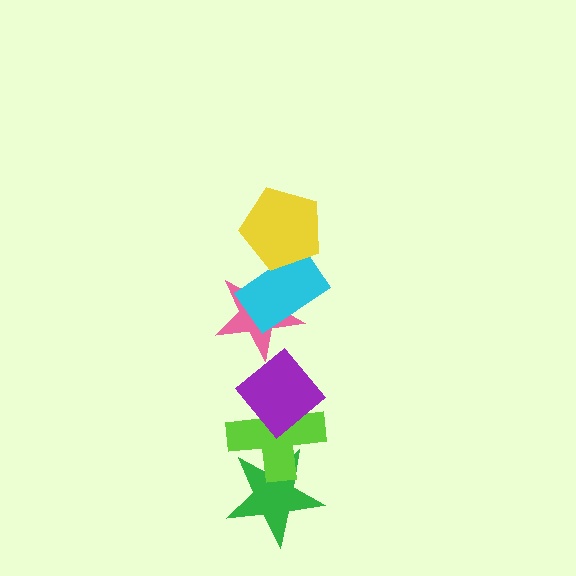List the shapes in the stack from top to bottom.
From top to bottom: the yellow pentagon, the cyan rectangle, the pink star, the purple diamond, the lime cross, the green star.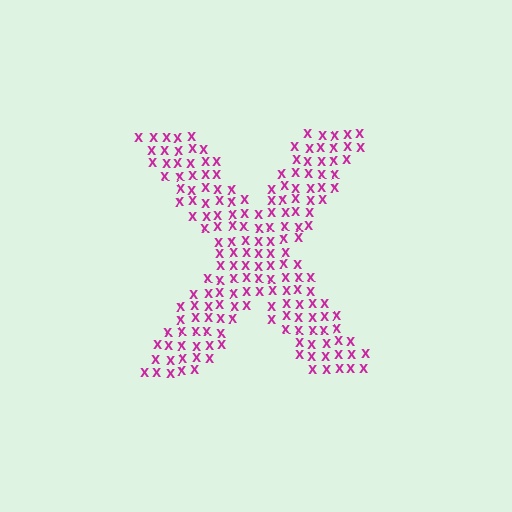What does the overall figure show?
The overall figure shows the letter X.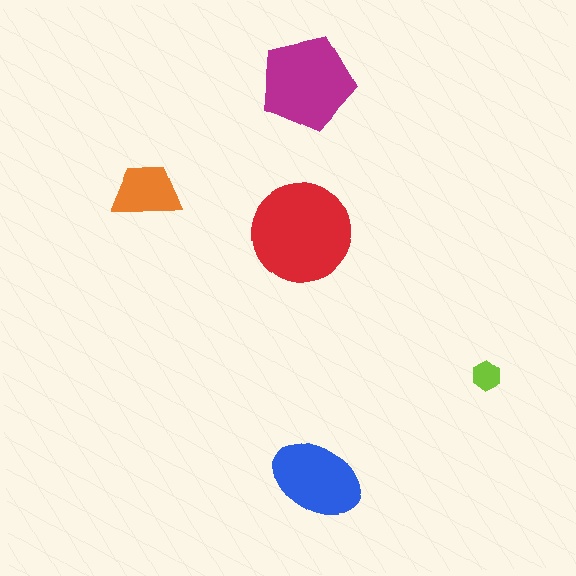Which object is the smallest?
The lime hexagon.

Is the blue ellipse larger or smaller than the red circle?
Smaller.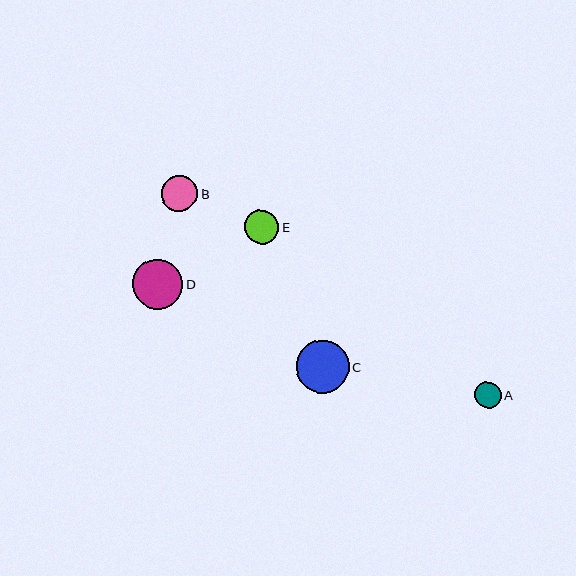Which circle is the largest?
Circle C is the largest with a size of approximately 52 pixels.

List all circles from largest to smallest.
From largest to smallest: C, D, B, E, A.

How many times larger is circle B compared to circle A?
Circle B is approximately 1.4 times the size of circle A.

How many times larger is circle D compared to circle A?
Circle D is approximately 1.9 times the size of circle A.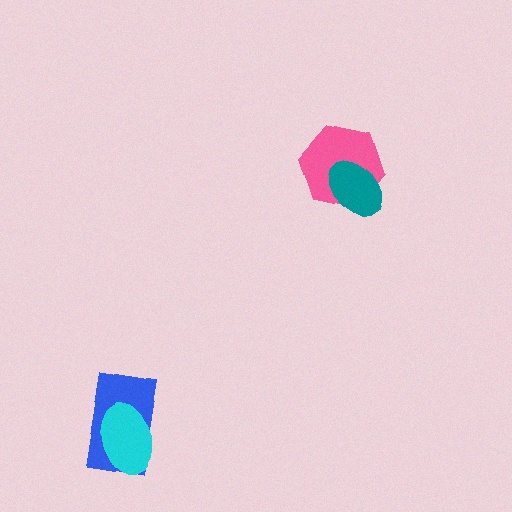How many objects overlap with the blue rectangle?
1 object overlaps with the blue rectangle.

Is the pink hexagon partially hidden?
Yes, it is partially covered by another shape.